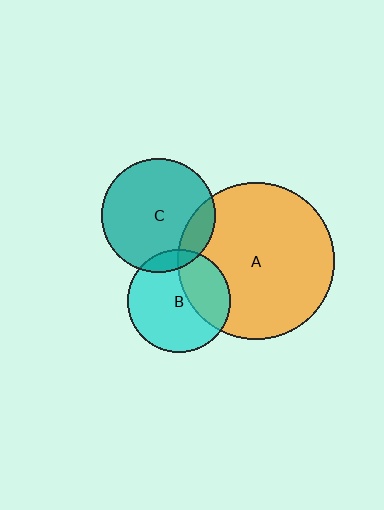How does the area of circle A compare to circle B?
Approximately 2.3 times.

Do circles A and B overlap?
Yes.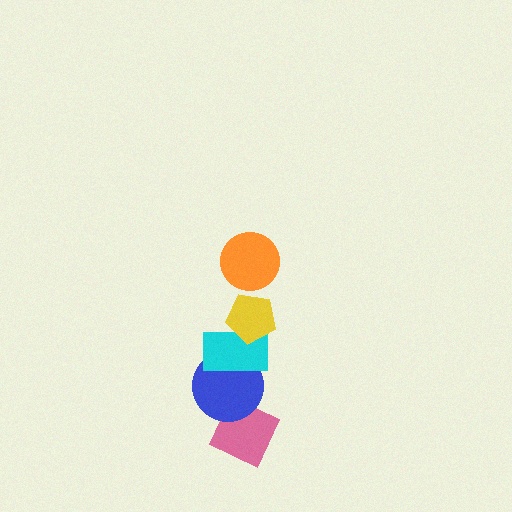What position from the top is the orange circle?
The orange circle is 1st from the top.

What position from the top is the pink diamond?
The pink diamond is 5th from the top.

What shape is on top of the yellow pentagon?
The orange circle is on top of the yellow pentagon.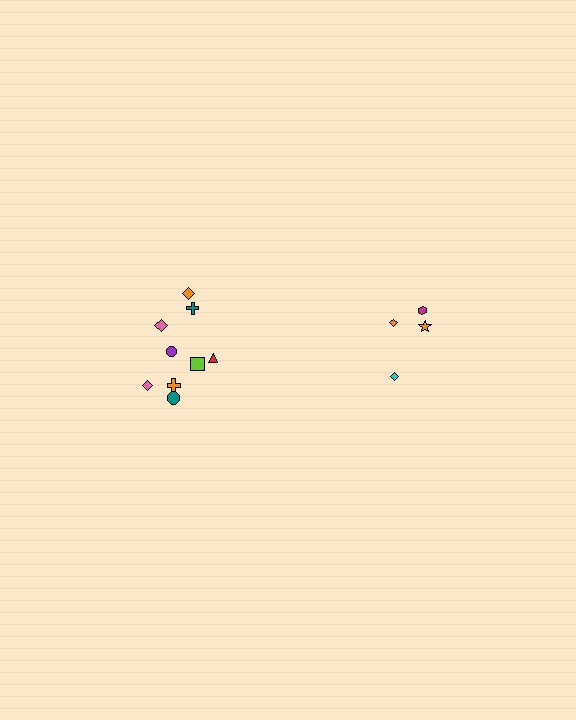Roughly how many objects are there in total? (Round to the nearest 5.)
Roughly 15 objects in total.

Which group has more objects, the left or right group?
The left group.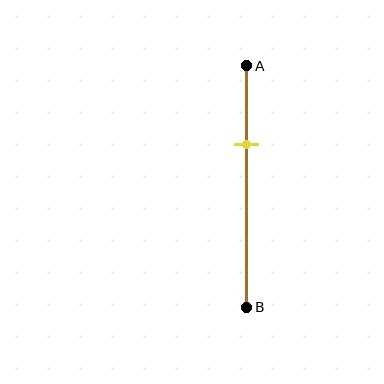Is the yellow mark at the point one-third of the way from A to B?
Yes, the mark is approximately at the one-third point.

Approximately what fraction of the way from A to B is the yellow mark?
The yellow mark is approximately 35% of the way from A to B.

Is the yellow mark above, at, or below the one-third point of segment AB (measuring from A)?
The yellow mark is approximately at the one-third point of segment AB.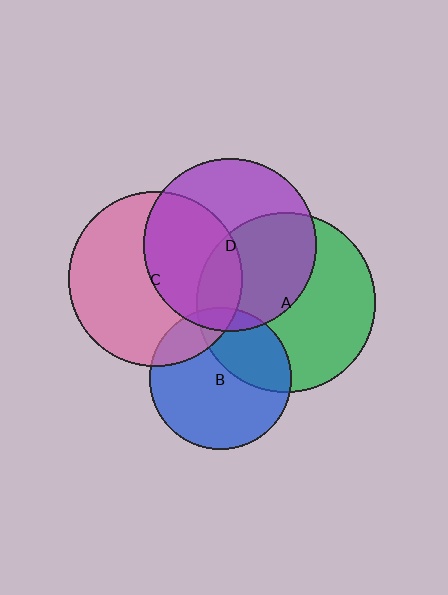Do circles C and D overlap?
Yes.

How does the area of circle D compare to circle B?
Approximately 1.5 times.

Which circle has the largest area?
Circle A (green).